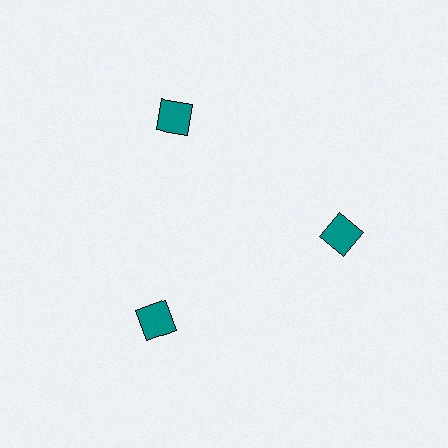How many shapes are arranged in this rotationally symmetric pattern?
There are 3 shapes, arranged in 3 groups of 1.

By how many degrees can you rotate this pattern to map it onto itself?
The pattern maps onto itself every 120 degrees of rotation.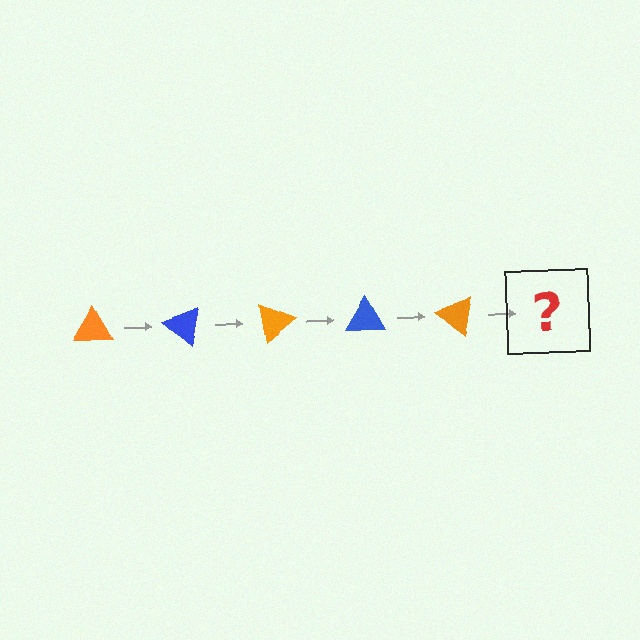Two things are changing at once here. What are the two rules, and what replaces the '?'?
The two rules are that it rotates 40 degrees each step and the color cycles through orange and blue. The '?' should be a blue triangle, rotated 200 degrees from the start.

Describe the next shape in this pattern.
It should be a blue triangle, rotated 200 degrees from the start.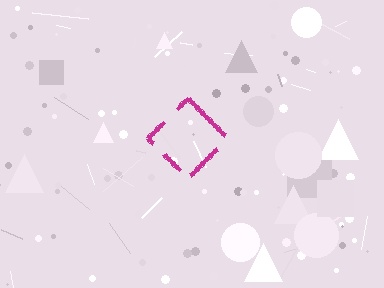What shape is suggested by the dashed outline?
The dashed outline suggests a diamond.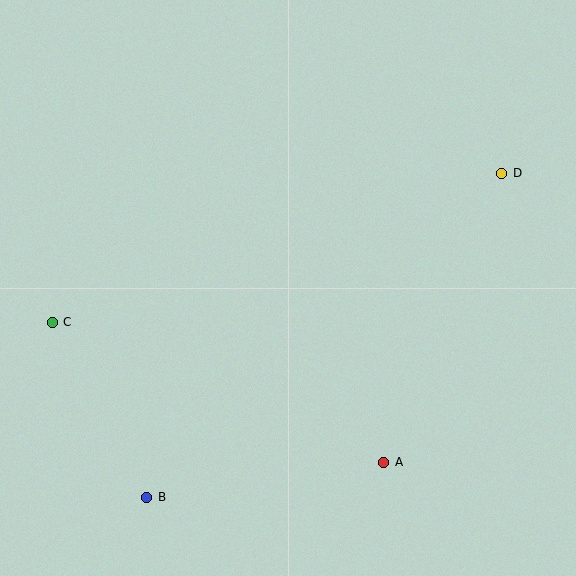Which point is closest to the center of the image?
Point A at (384, 462) is closest to the center.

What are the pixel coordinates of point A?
Point A is at (384, 462).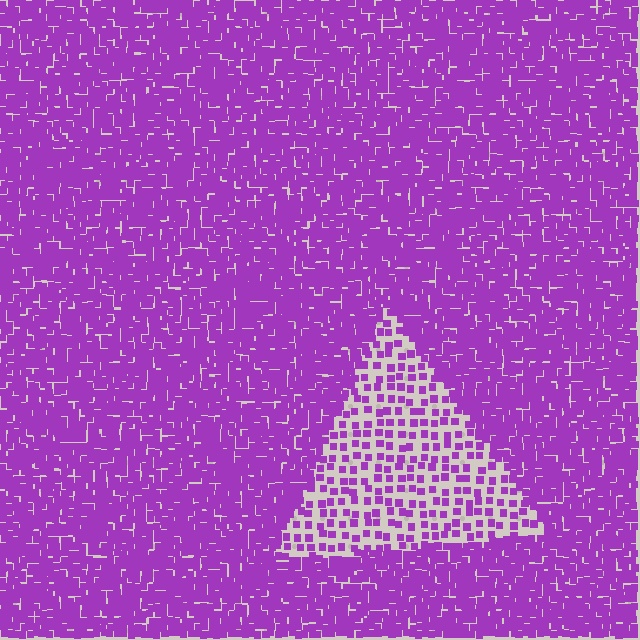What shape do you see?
I see a triangle.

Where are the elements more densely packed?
The elements are more densely packed outside the triangle boundary.